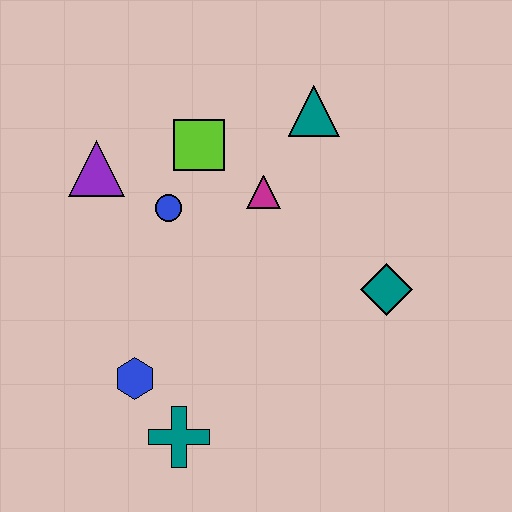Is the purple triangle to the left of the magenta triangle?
Yes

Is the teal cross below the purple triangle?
Yes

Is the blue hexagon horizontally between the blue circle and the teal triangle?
No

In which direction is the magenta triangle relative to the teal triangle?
The magenta triangle is below the teal triangle.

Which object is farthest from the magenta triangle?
The teal cross is farthest from the magenta triangle.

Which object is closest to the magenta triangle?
The lime square is closest to the magenta triangle.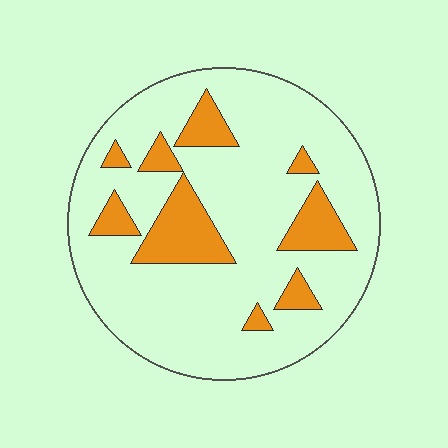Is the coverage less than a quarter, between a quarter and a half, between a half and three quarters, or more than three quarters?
Less than a quarter.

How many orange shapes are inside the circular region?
9.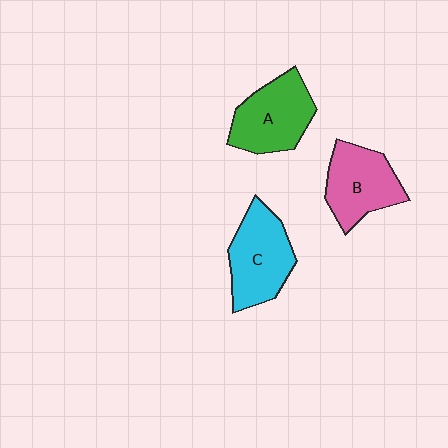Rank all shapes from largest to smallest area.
From largest to smallest: C (cyan), A (green), B (pink).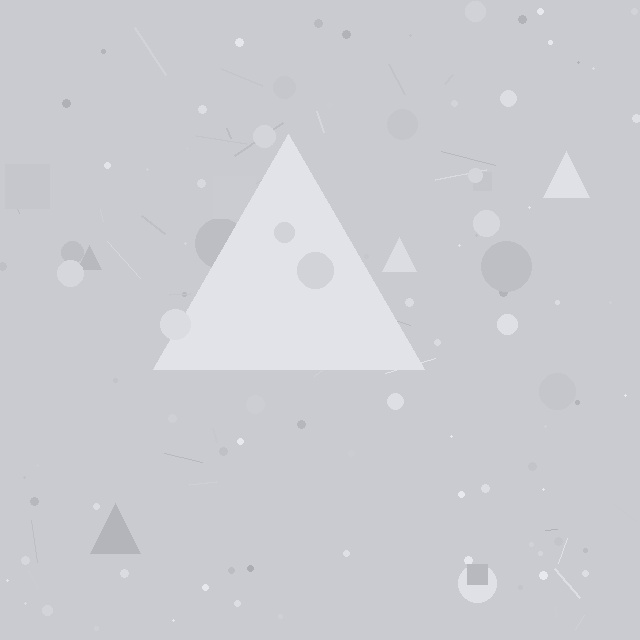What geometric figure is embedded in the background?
A triangle is embedded in the background.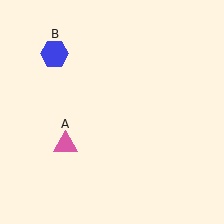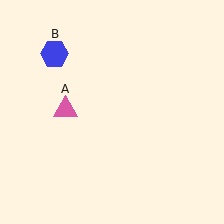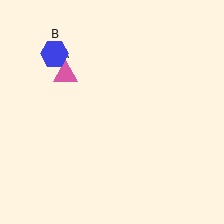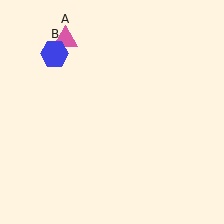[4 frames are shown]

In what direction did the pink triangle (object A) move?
The pink triangle (object A) moved up.